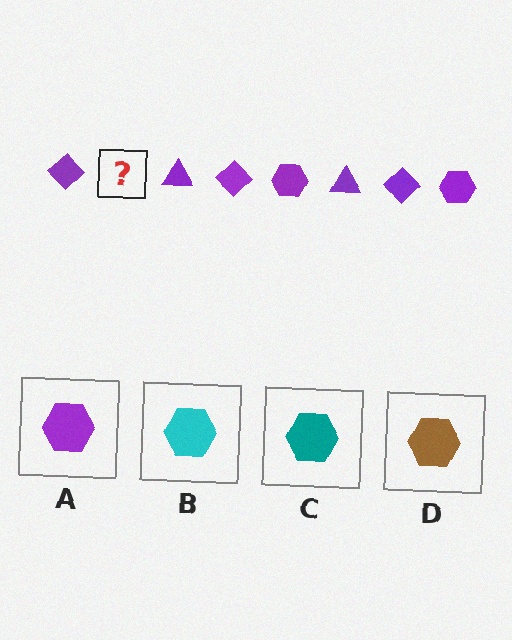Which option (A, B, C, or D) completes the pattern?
A.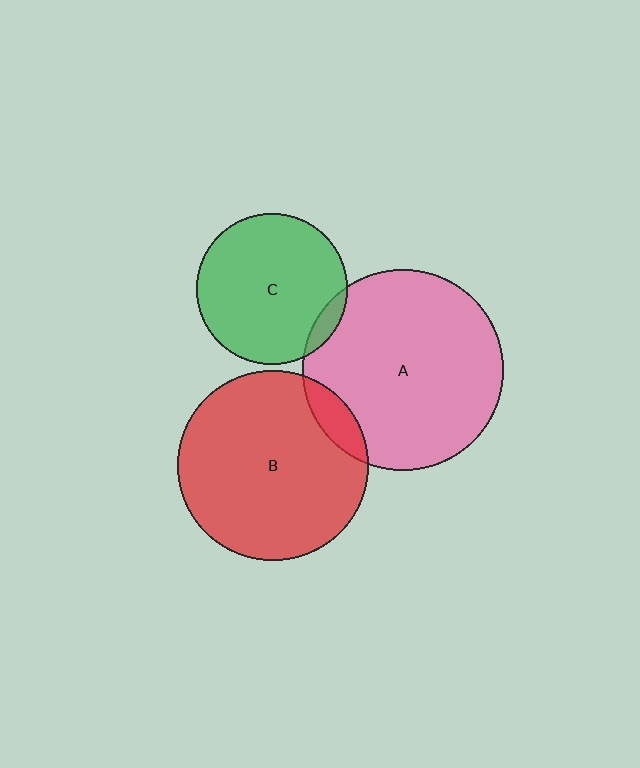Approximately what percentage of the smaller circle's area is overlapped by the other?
Approximately 10%.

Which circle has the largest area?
Circle A (pink).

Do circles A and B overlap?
Yes.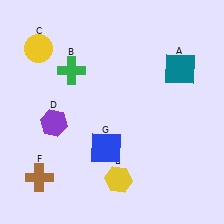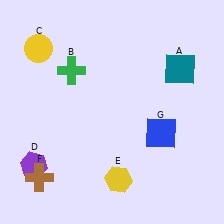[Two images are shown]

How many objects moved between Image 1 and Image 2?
2 objects moved between the two images.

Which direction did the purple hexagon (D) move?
The purple hexagon (D) moved down.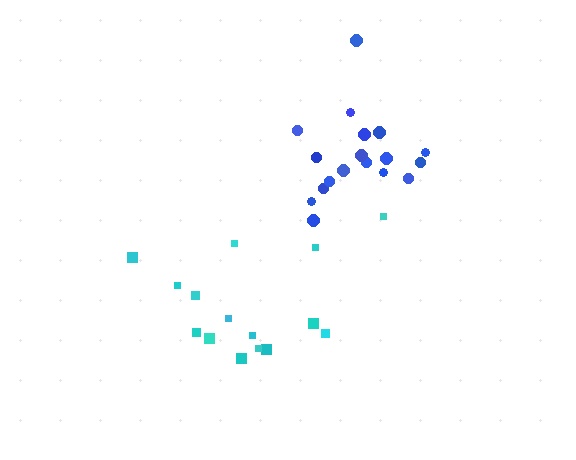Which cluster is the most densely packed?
Blue.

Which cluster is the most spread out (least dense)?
Cyan.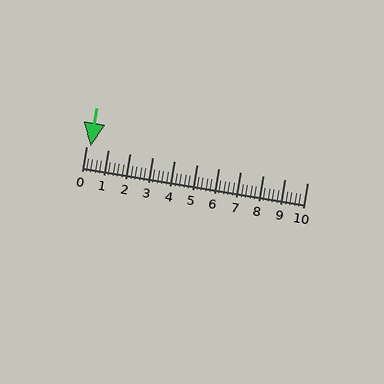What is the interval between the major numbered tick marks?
The major tick marks are spaced 1 units apart.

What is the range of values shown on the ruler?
The ruler shows values from 0 to 10.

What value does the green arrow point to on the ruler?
The green arrow points to approximately 0.2.